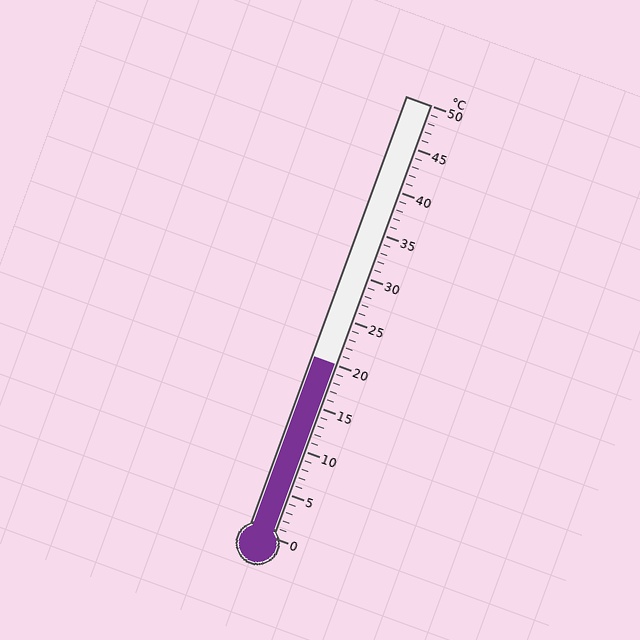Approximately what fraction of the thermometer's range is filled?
The thermometer is filled to approximately 40% of its range.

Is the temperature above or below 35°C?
The temperature is below 35°C.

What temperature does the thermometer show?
The thermometer shows approximately 20°C.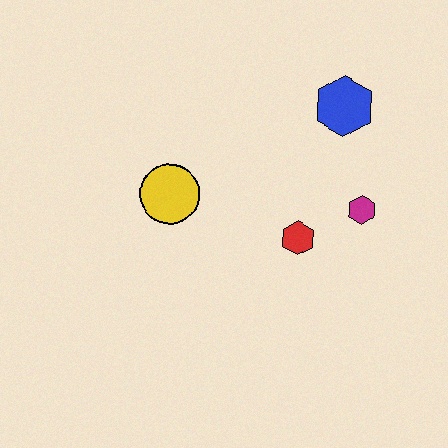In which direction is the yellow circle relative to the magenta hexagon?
The yellow circle is to the left of the magenta hexagon.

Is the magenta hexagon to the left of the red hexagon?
No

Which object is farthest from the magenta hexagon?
The yellow circle is farthest from the magenta hexagon.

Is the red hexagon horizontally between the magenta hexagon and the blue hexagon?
No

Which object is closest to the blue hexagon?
The magenta hexagon is closest to the blue hexagon.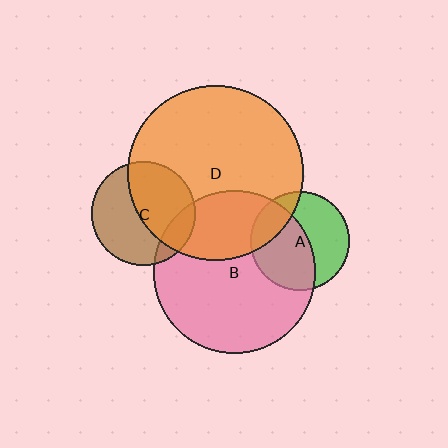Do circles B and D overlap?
Yes.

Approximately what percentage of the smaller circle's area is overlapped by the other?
Approximately 30%.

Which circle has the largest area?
Circle D (orange).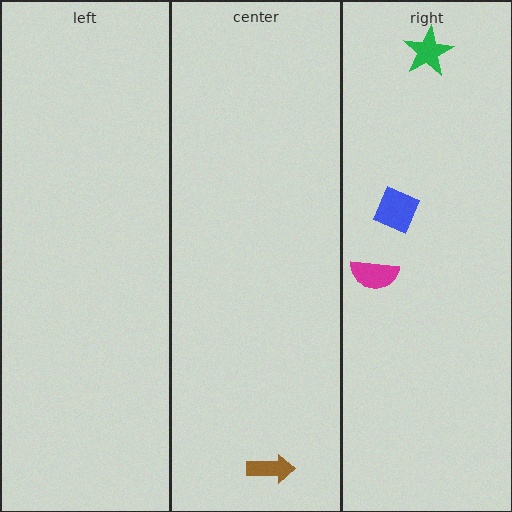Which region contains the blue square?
The right region.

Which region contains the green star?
The right region.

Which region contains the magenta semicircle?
The right region.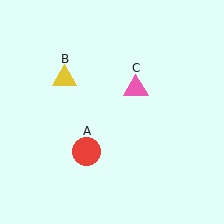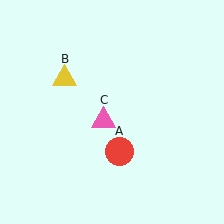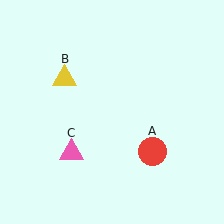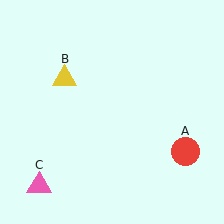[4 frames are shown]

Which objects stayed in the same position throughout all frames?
Yellow triangle (object B) remained stationary.